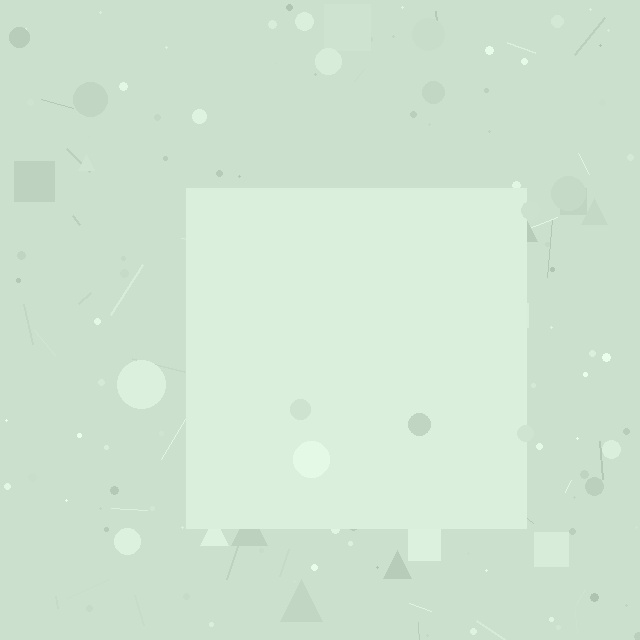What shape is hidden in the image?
A square is hidden in the image.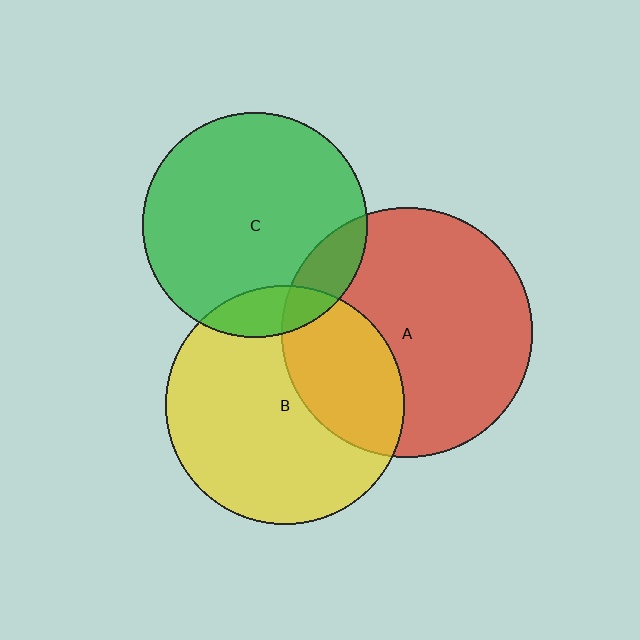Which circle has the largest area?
Circle A (red).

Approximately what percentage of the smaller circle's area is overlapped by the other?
Approximately 10%.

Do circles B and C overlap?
Yes.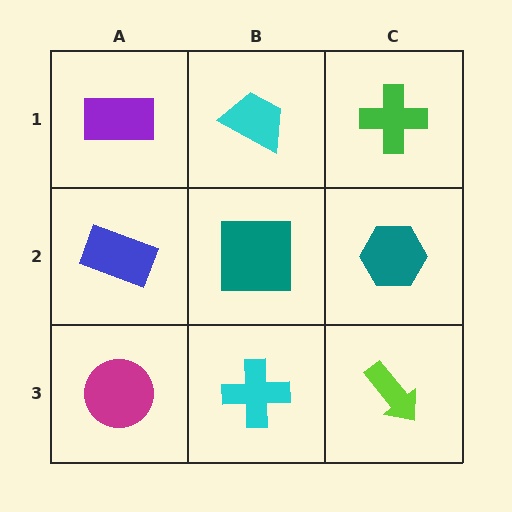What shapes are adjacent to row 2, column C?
A green cross (row 1, column C), a lime arrow (row 3, column C), a teal square (row 2, column B).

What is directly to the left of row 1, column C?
A cyan trapezoid.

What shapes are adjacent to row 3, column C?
A teal hexagon (row 2, column C), a cyan cross (row 3, column B).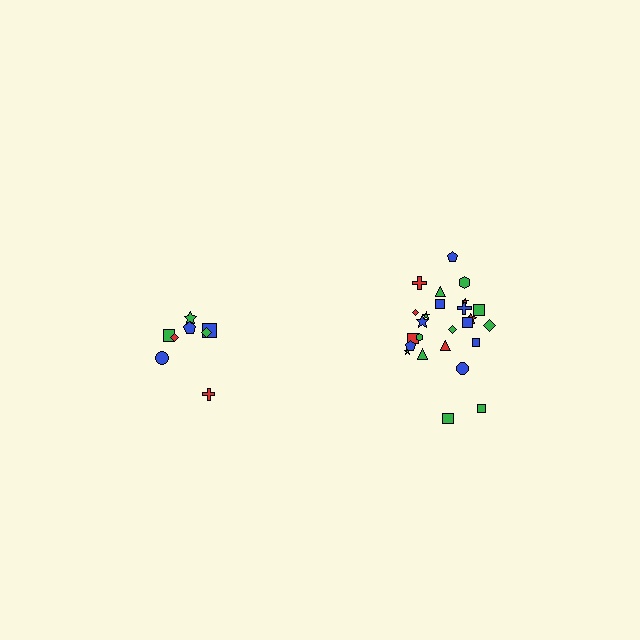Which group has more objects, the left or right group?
The right group.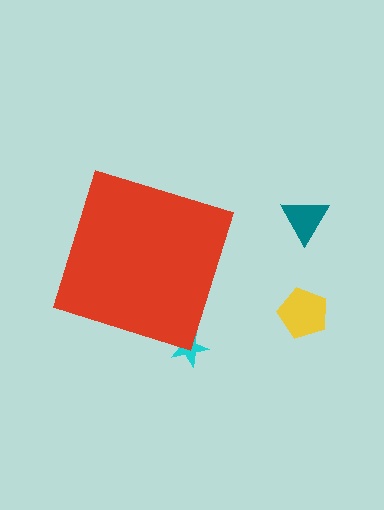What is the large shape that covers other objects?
A red diamond.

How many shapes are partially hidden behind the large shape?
1 shape is partially hidden.